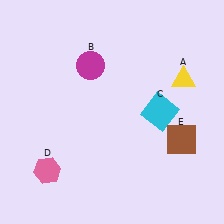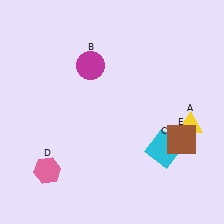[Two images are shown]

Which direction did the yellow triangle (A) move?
The yellow triangle (A) moved down.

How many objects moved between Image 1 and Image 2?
2 objects moved between the two images.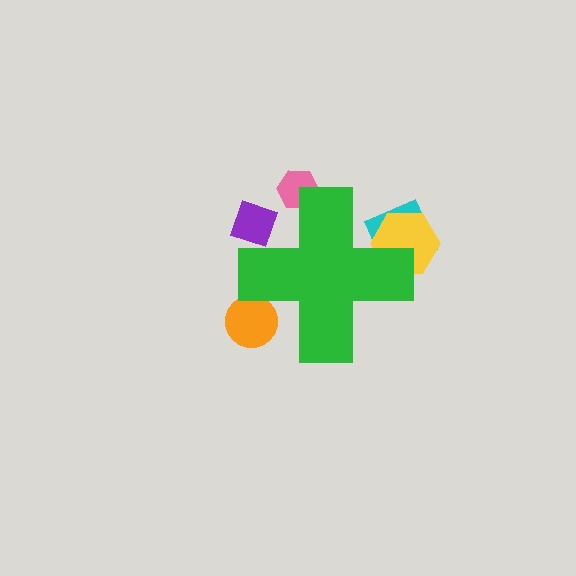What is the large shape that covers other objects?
A green cross.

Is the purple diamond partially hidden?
Yes, the purple diamond is partially hidden behind the green cross.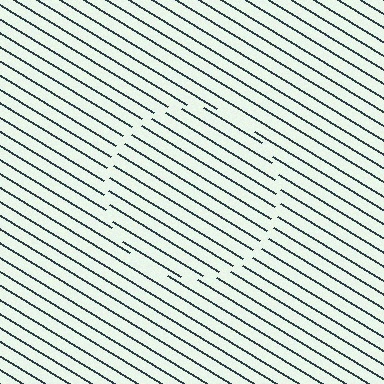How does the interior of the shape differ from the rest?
The interior of the shape contains the same grating, shifted by half a period — the contour is defined by the phase discontinuity where line-ends from the inner and outer gratings abut.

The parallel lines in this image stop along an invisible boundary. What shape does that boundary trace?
An illusory circle. The interior of the shape contains the same grating, shifted by half a period — the contour is defined by the phase discontinuity where line-ends from the inner and outer gratings abut.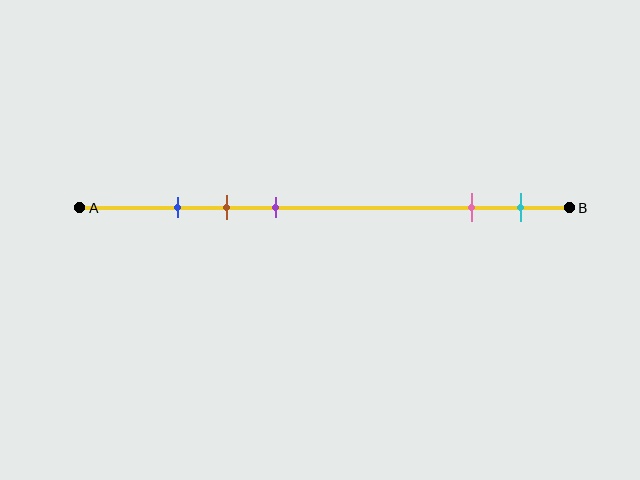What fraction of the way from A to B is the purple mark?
The purple mark is approximately 40% (0.4) of the way from A to B.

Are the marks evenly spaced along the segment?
No, the marks are not evenly spaced.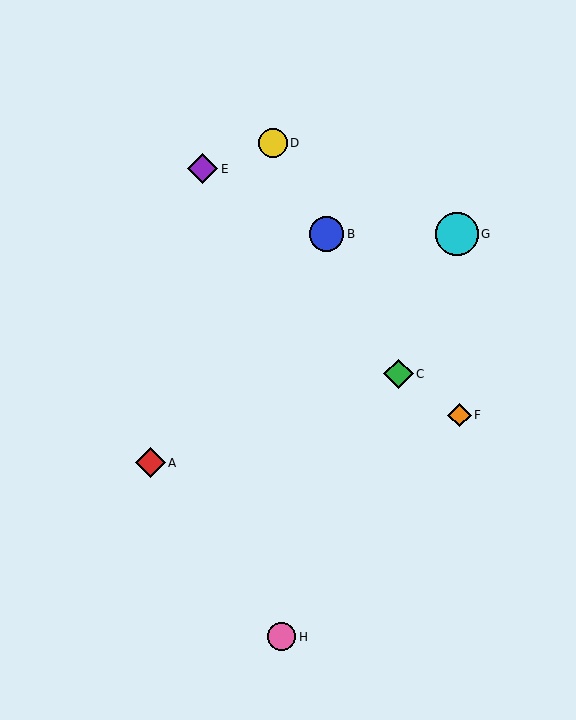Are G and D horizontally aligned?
No, G is at y≈234 and D is at y≈143.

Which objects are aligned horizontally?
Objects B, G are aligned horizontally.